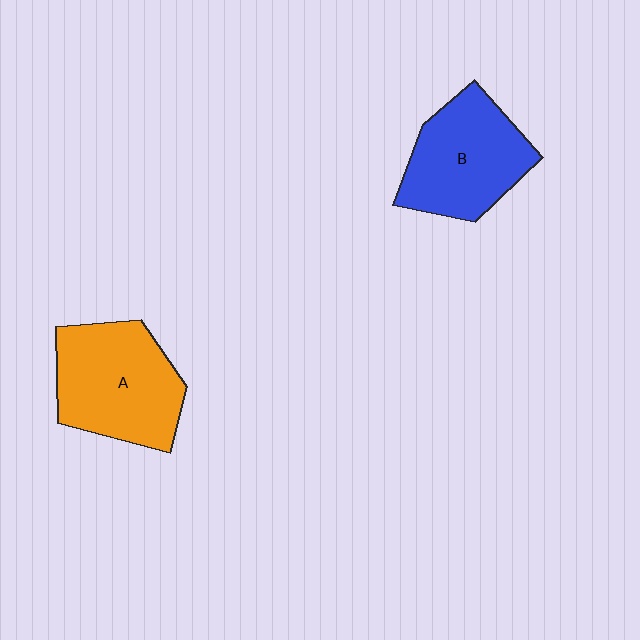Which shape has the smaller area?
Shape B (blue).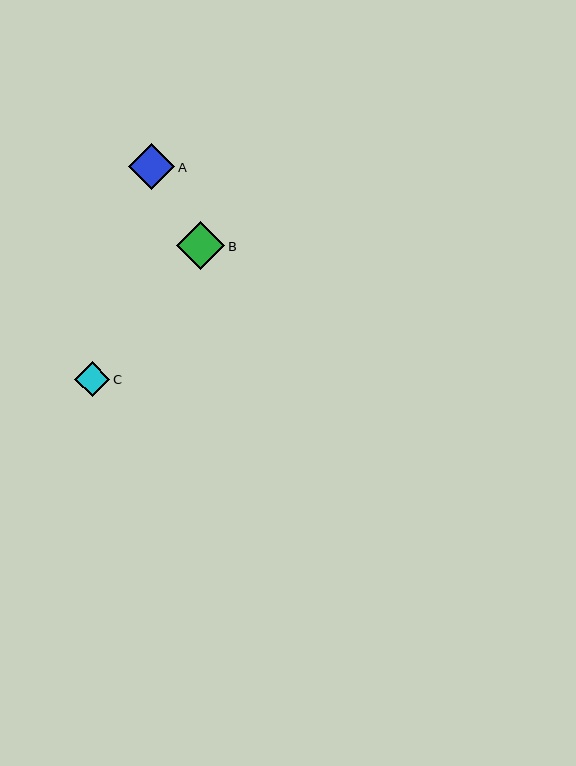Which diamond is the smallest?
Diamond C is the smallest with a size of approximately 35 pixels.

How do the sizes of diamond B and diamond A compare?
Diamond B and diamond A are approximately the same size.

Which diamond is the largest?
Diamond B is the largest with a size of approximately 48 pixels.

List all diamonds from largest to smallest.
From largest to smallest: B, A, C.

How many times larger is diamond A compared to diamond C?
Diamond A is approximately 1.3 times the size of diamond C.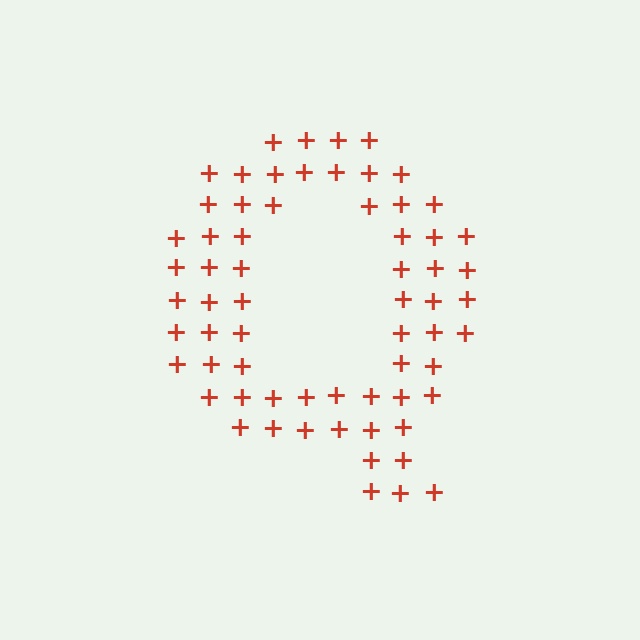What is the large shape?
The large shape is the letter Q.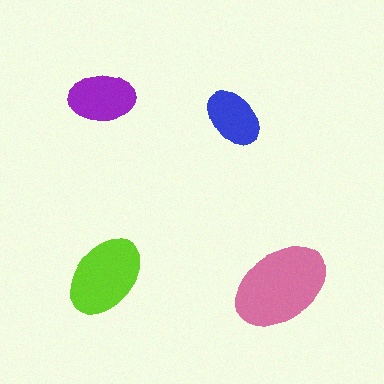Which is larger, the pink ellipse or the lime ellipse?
The pink one.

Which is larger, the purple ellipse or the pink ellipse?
The pink one.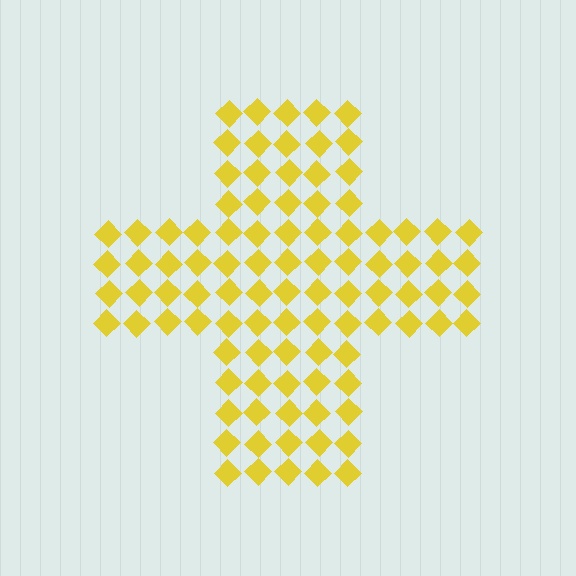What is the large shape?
The large shape is a cross.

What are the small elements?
The small elements are diamonds.